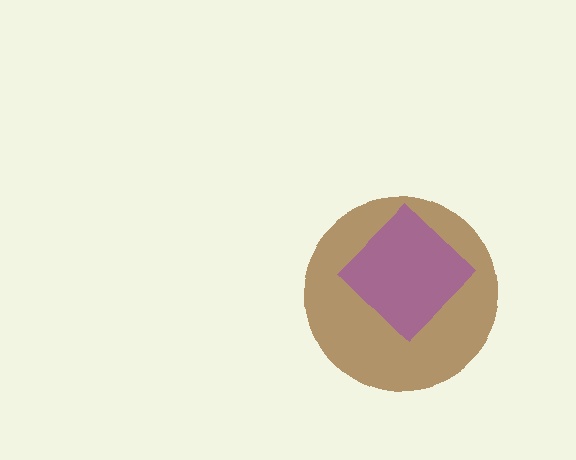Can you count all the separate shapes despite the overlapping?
Yes, there are 2 separate shapes.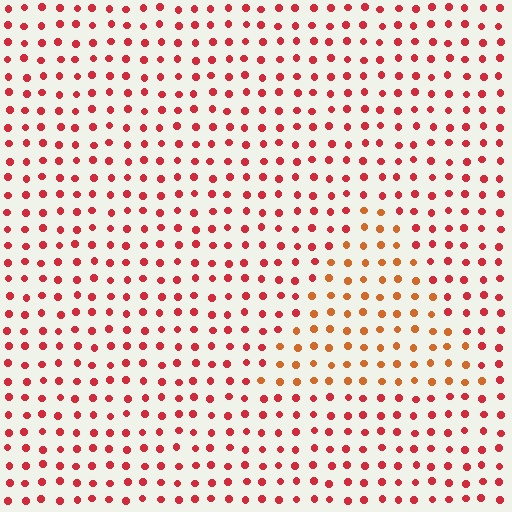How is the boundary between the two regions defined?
The boundary is defined purely by a slight shift in hue (about 29 degrees). Spacing, size, and orientation are identical on both sides.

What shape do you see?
I see a triangle.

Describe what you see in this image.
The image is filled with small red elements in a uniform arrangement. A triangle-shaped region is visible where the elements are tinted to a slightly different hue, forming a subtle color boundary.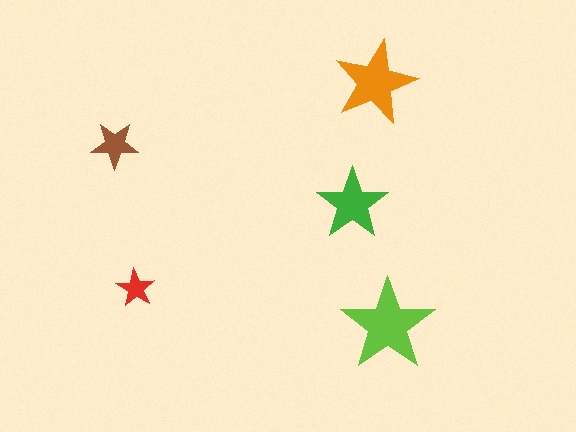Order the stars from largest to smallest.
the lime one, the orange one, the green one, the brown one, the red one.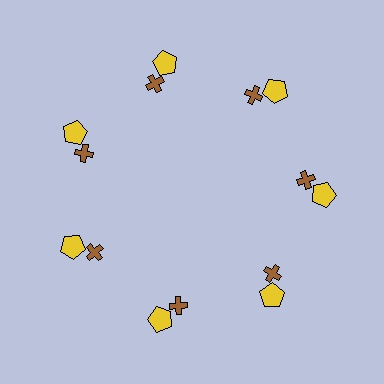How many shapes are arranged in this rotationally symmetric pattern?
There are 14 shapes, arranged in 7 groups of 2.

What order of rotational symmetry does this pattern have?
This pattern has 7-fold rotational symmetry.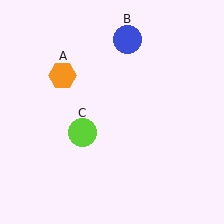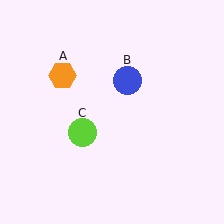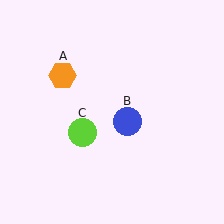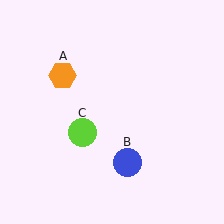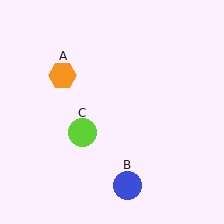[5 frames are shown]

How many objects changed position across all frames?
1 object changed position: blue circle (object B).